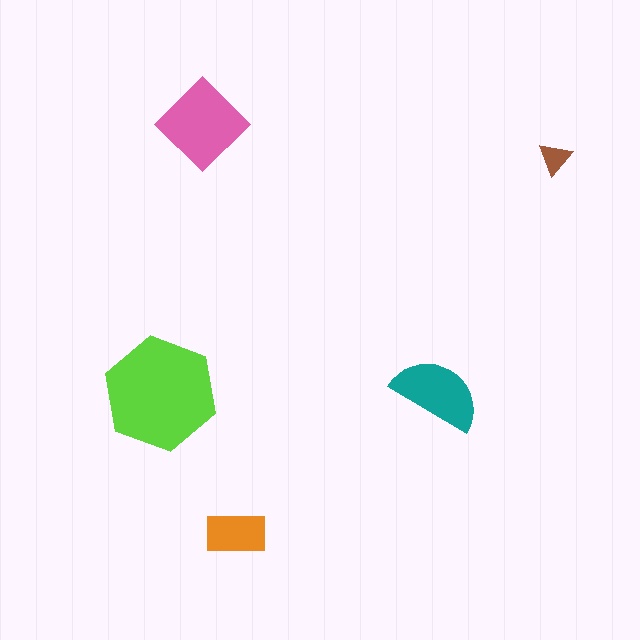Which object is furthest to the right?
The brown triangle is rightmost.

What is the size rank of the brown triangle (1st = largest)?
5th.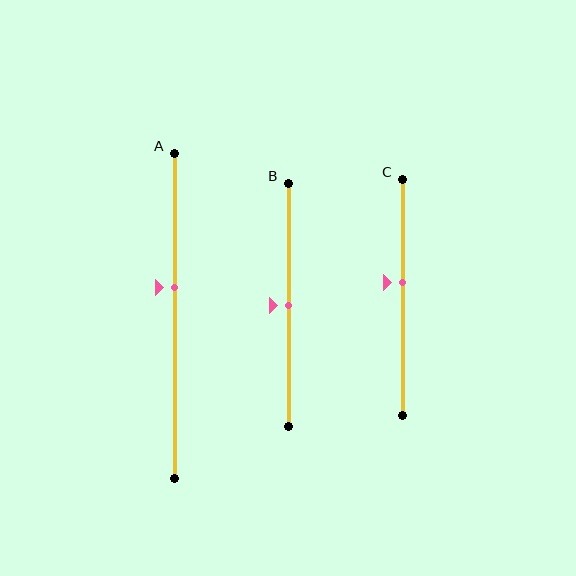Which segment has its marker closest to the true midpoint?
Segment B has its marker closest to the true midpoint.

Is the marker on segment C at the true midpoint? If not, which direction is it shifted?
No, the marker on segment C is shifted upward by about 6% of the segment length.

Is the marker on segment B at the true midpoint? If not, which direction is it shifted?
Yes, the marker on segment B is at the true midpoint.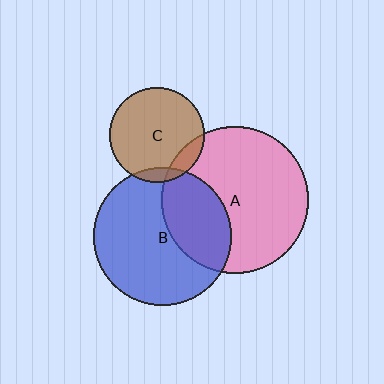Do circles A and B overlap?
Yes.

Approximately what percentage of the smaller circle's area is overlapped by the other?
Approximately 35%.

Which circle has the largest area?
Circle A (pink).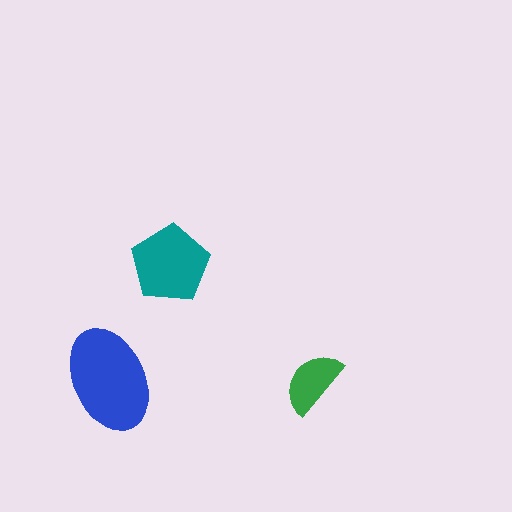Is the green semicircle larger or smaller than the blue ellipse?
Smaller.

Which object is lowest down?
The green semicircle is bottommost.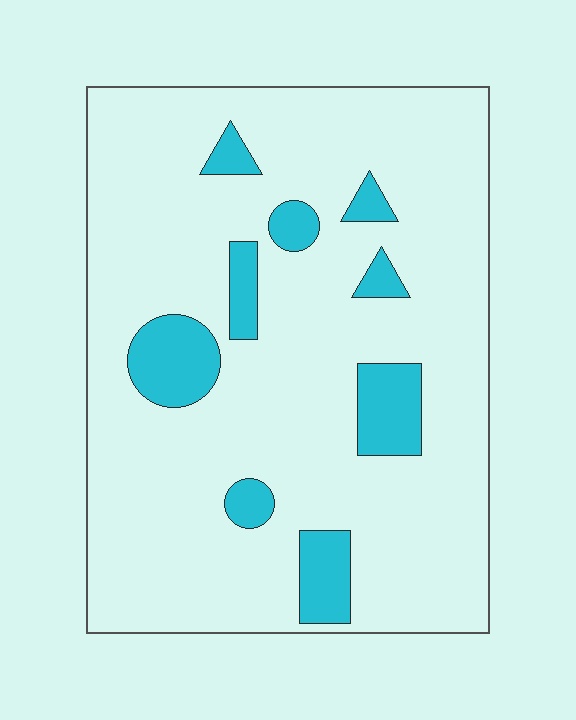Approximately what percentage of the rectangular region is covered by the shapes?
Approximately 15%.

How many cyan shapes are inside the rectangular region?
9.